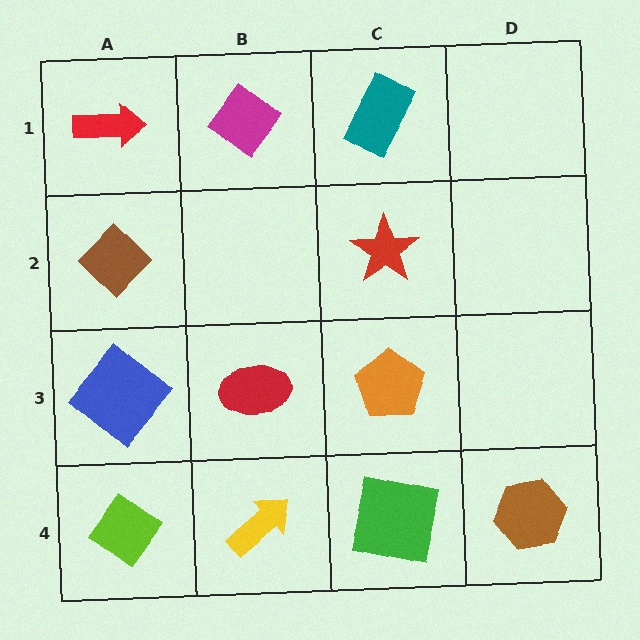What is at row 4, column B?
A yellow arrow.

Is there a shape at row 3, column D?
No, that cell is empty.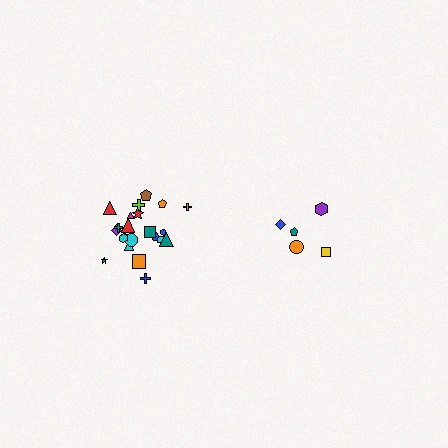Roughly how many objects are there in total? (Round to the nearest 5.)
Roughly 25 objects in total.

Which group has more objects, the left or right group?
The left group.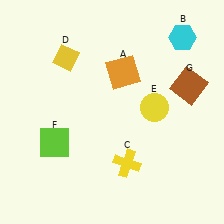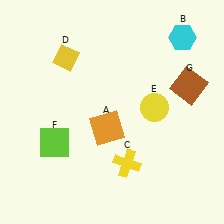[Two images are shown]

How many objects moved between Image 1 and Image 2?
1 object moved between the two images.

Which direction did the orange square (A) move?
The orange square (A) moved down.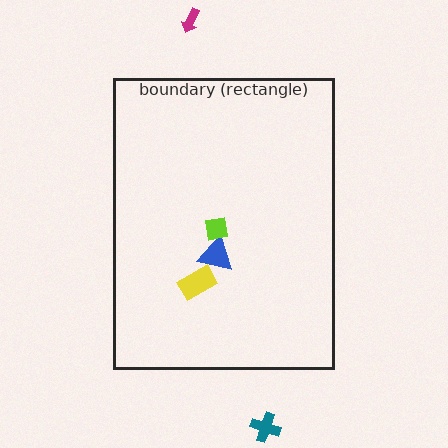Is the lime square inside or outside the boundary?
Inside.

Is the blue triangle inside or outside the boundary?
Inside.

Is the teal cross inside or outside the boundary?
Outside.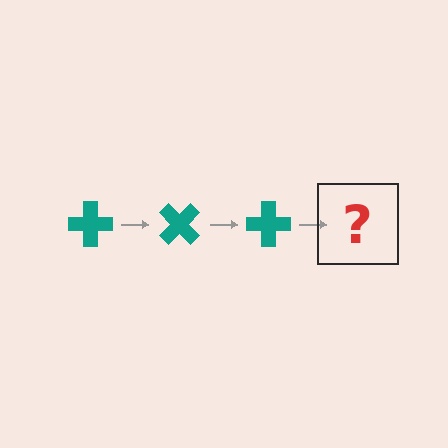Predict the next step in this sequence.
The next step is a teal cross rotated 135 degrees.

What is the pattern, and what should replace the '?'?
The pattern is that the cross rotates 45 degrees each step. The '?' should be a teal cross rotated 135 degrees.